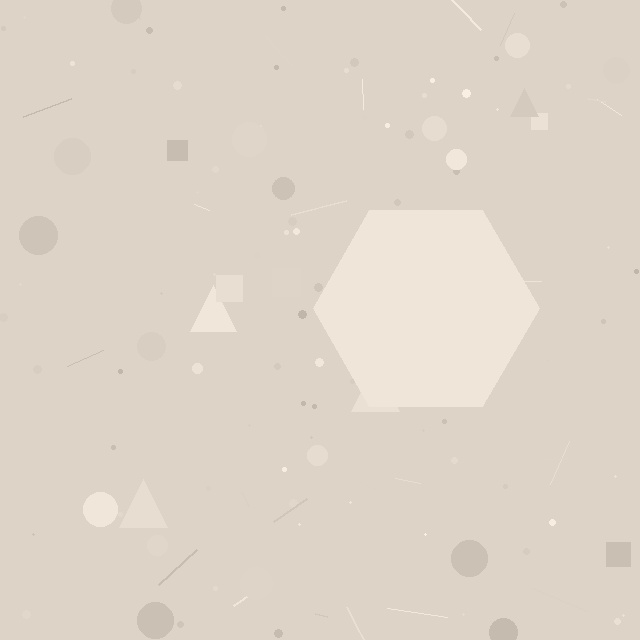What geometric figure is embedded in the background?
A hexagon is embedded in the background.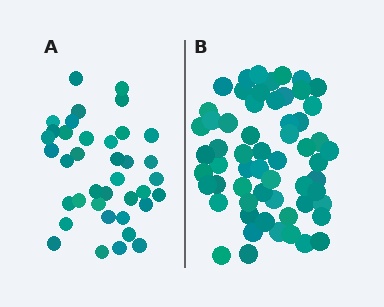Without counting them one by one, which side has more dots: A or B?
Region B (the right region) has more dots.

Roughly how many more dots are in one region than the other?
Region B has approximately 20 more dots than region A.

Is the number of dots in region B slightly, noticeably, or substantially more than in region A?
Region B has substantially more. The ratio is roughly 1.6 to 1.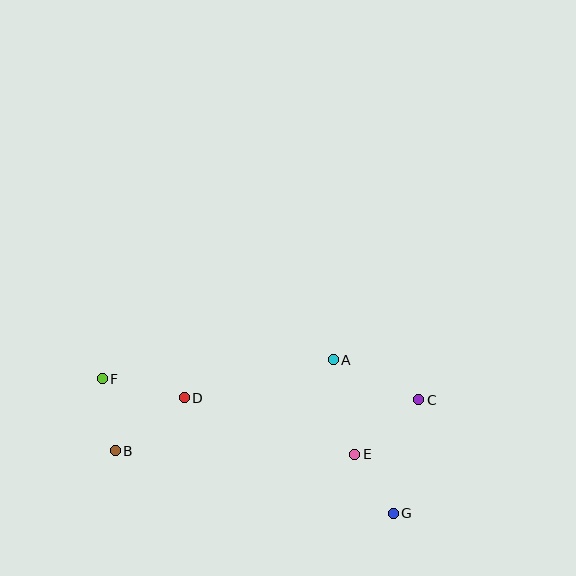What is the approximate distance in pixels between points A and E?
The distance between A and E is approximately 97 pixels.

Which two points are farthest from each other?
Points F and G are farthest from each other.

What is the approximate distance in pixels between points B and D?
The distance between B and D is approximately 87 pixels.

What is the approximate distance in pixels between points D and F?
The distance between D and F is approximately 84 pixels.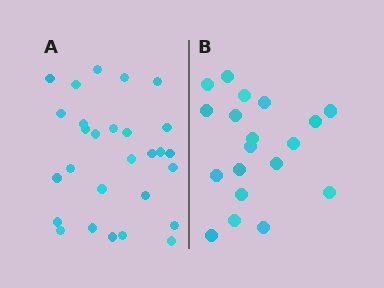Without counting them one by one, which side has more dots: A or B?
Region A (the left region) has more dots.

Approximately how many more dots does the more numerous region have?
Region A has roughly 8 or so more dots than region B.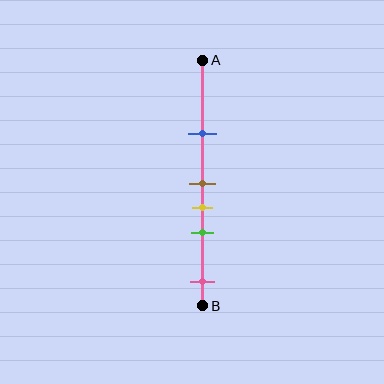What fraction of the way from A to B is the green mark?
The green mark is approximately 70% (0.7) of the way from A to B.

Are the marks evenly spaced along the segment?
No, the marks are not evenly spaced.